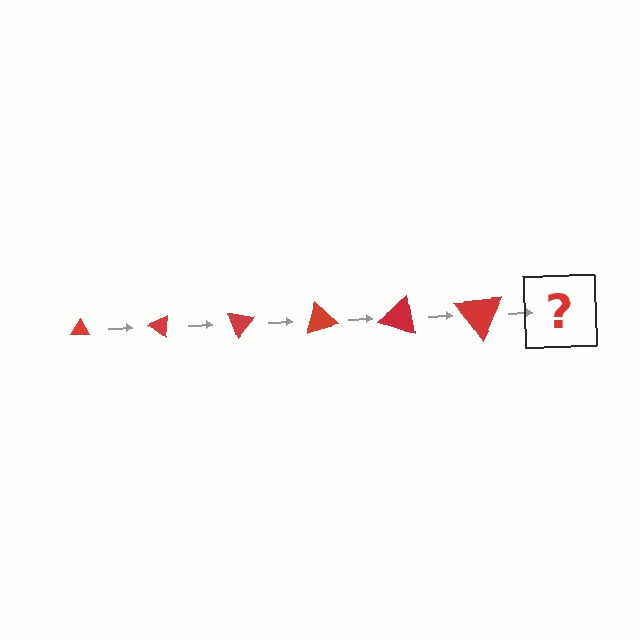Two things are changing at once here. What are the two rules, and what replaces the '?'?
The two rules are that the triangle grows larger each step and it rotates 35 degrees each step. The '?' should be a triangle, larger than the previous one and rotated 210 degrees from the start.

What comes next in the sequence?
The next element should be a triangle, larger than the previous one and rotated 210 degrees from the start.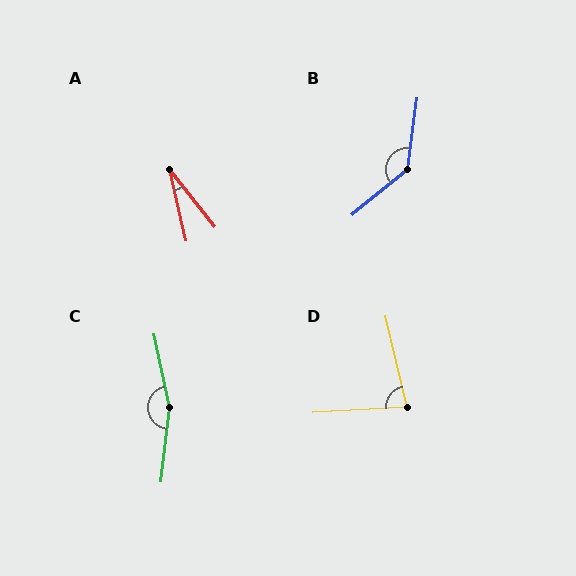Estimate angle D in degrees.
Approximately 80 degrees.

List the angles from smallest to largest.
A (25°), D (80°), B (137°), C (162°).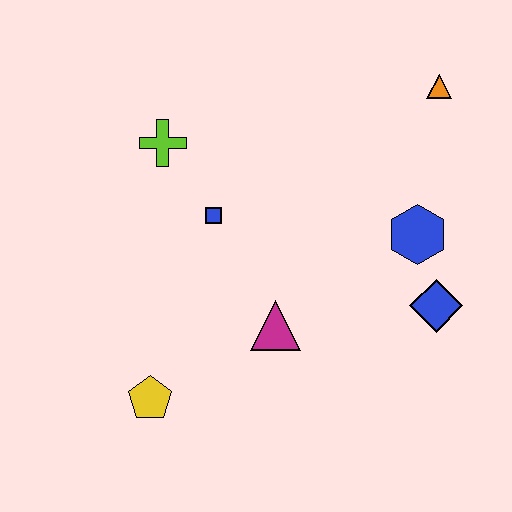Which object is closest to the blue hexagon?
The blue diamond is closest to the blue hexagon.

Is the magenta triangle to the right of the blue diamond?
No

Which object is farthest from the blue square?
The orange triangle is farthest from the blue square.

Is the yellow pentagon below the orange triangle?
Yes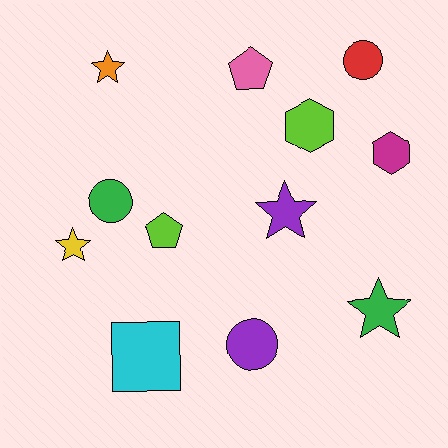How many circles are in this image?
There are 3 circles.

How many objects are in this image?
There are 12 objects.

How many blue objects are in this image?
There are no blue objects.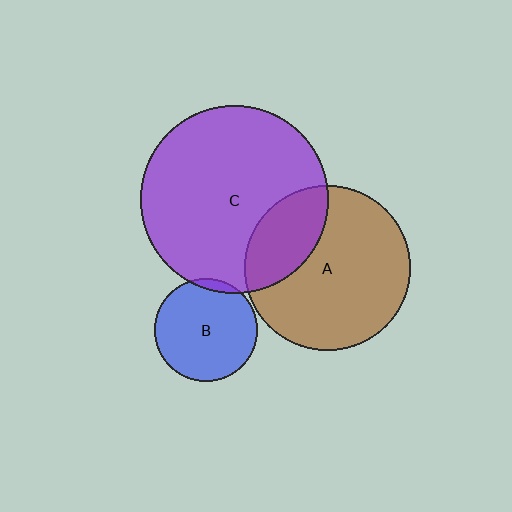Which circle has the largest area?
Circle C (purple).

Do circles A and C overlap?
Yes.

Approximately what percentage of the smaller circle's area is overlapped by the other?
Approximately 25%.